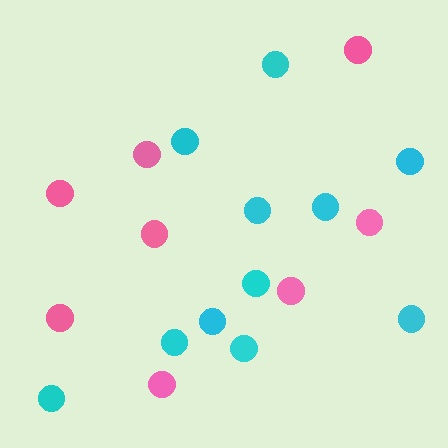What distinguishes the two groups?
There are 2 groups: one group of pink circles (8) and one group of cyan circles (11).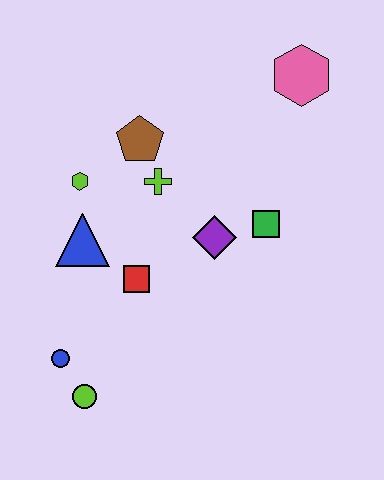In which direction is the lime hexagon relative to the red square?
The lime hexagon is above the red square.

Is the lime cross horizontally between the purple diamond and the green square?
No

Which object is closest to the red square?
The blue triangle is closest to the red square.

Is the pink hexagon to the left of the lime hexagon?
No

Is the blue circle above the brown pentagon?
No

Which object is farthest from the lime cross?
The lime circle is farthest from the lime cross.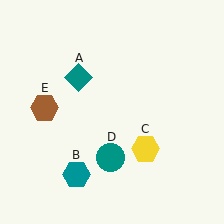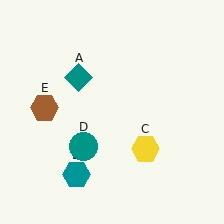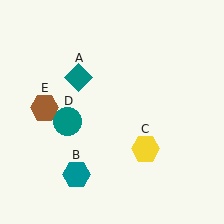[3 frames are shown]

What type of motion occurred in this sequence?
The teal circle (object D) rotated clockwise around the center of the scene.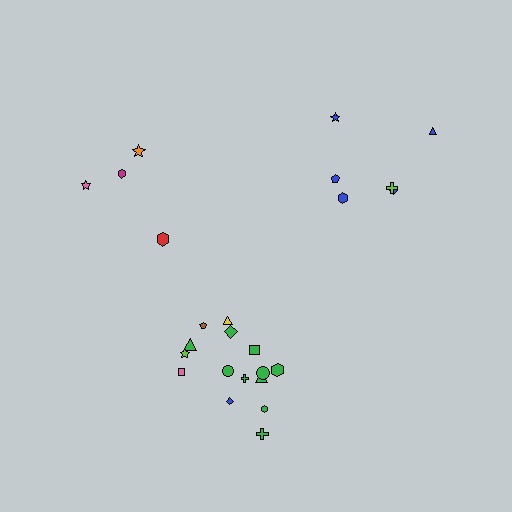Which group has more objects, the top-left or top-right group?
The top-right group.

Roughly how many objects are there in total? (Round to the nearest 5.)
Roughly 25 objects in total.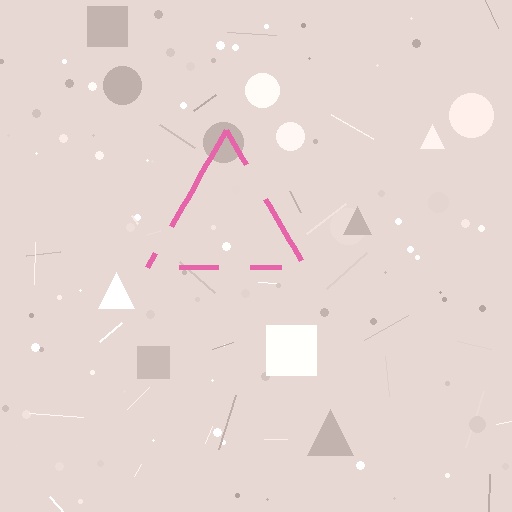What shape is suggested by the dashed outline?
The dashed outline suggests a triangle.